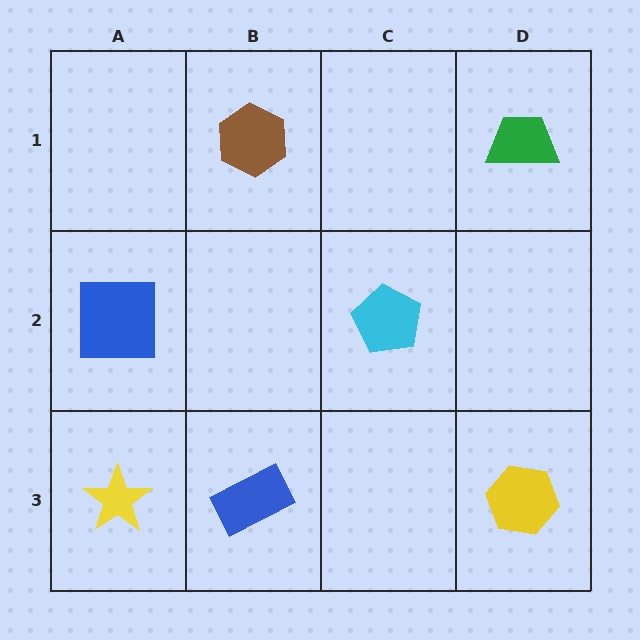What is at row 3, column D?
A yellow hexagon.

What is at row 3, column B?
A blue rectangle.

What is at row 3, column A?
A yellow star.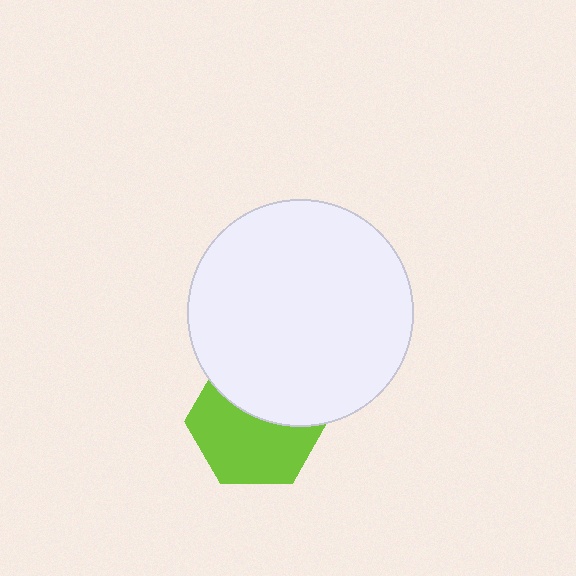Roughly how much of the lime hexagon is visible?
About half of it is visible (roughly 59%).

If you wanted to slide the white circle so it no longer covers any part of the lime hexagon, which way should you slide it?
Slide it up — that is the most direct way to separate the two shapes.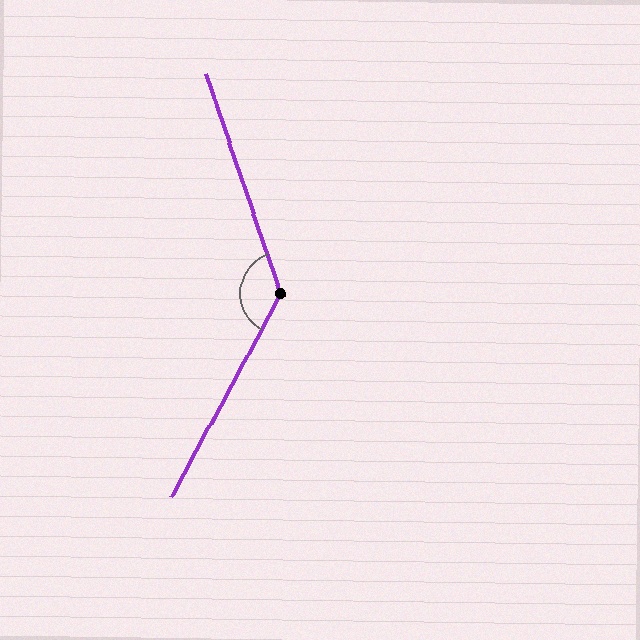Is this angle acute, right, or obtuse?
It is obtuse.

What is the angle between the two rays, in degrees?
Approximately 133 degrees.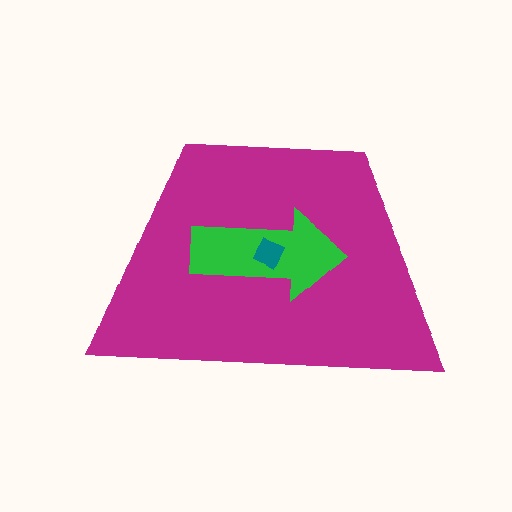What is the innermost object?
The teal square.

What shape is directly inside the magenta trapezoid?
The green arrow.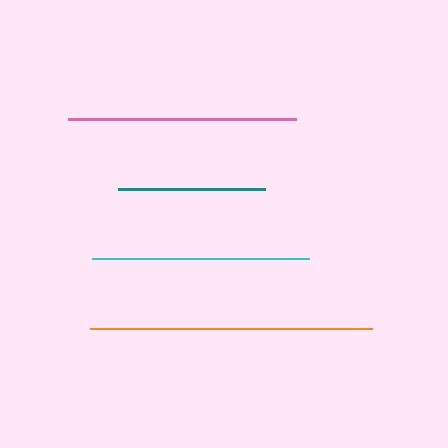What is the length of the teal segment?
The teal segment is approximately 146 pixels long.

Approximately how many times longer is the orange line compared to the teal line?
The orange line is approximately 1.9 times the length of the teal line.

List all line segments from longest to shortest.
From longest to shortest: orange, pink, cyan, teal.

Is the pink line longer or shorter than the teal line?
The pink line is longer than the teal line.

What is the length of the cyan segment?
The cyan segment is approximately 216 pixels long.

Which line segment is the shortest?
The teal line is the shortest at approximately 146 pixels.